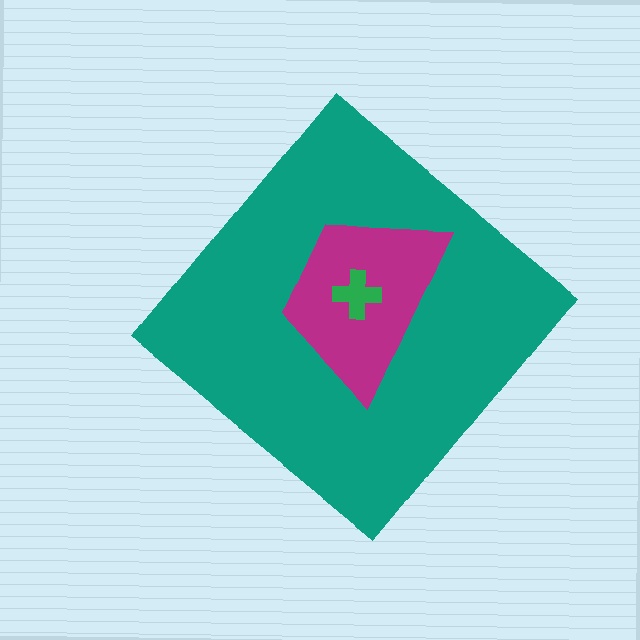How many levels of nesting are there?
3.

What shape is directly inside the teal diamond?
The magenta trapezoid.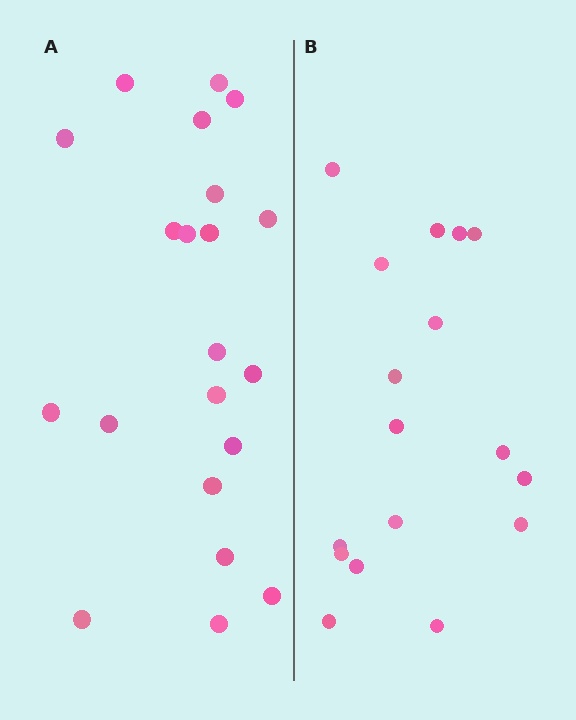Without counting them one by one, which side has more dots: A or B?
Region A (the left region) has more dots.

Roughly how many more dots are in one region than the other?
Region A has about 4 more dots than region B.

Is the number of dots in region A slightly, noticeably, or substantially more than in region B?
Region A has only slightly more — the two regions are fairly close. The ratio is roughly 1.2 to 1.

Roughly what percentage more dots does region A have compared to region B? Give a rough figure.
About 25% more.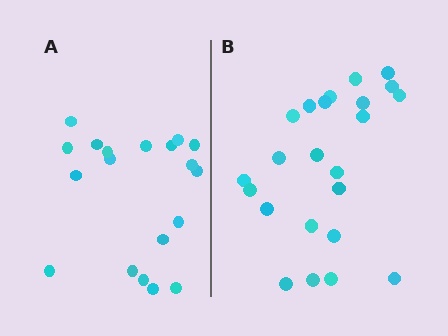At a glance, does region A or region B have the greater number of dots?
Region B (the right region) has more dots.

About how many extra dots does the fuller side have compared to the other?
Region B has about 4 more dots than region A.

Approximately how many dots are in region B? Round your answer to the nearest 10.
About 20 dots. (The exact count is 23, which rounds to 20.)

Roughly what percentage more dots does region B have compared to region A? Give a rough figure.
About 20% more.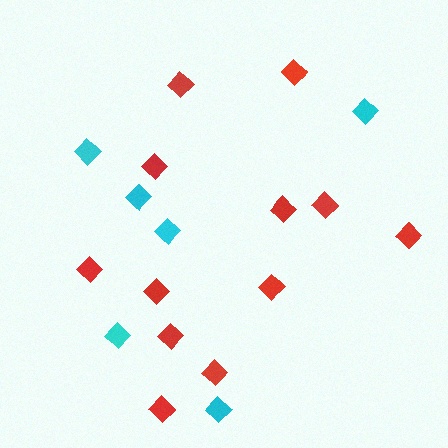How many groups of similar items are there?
There are 2 groups: one group of cyan diamonds (6) and one group of red diamonds (12).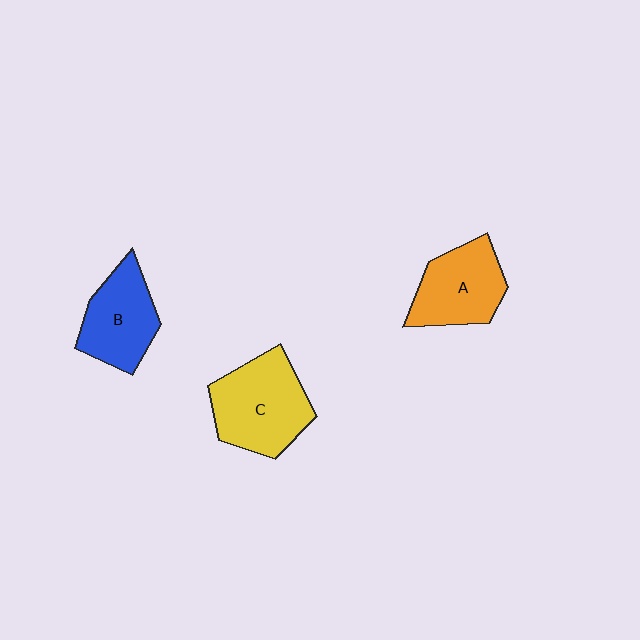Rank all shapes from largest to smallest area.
From largest to smallest: C (yellow), A (orange), B (blue).